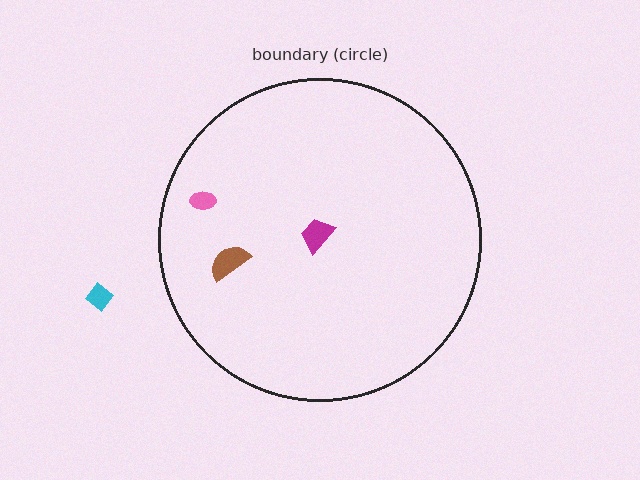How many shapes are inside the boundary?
3 inside, 1 outside.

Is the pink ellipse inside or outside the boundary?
Inside.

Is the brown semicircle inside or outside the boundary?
Inside.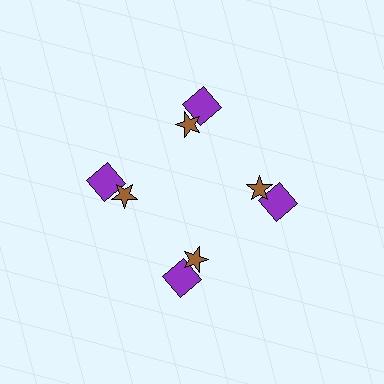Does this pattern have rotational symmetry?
Yes, this pattern has 4-fold rotational symmetry. It looks the same after rotating 90 degrees around the center.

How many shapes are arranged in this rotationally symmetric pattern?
There are 8 shapes, arranged in 4 groups of 2.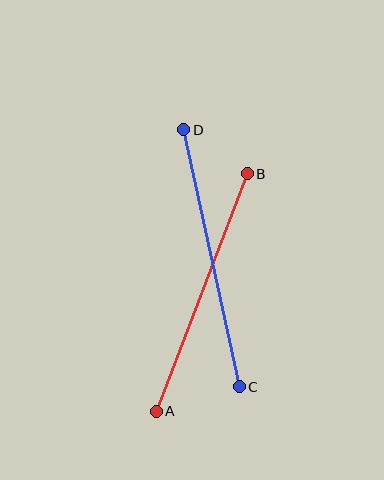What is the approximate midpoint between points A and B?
The midpoint is at approximately (202, 292) pixels.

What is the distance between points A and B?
The distance is approximately 254 pixels.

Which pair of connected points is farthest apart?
Points C and D are farthest apart.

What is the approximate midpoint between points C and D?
The midpoint is at approximately (212, 258) pixels.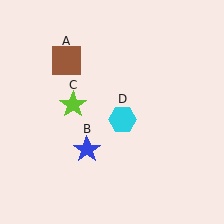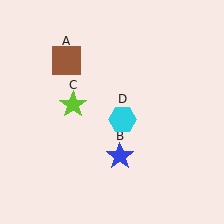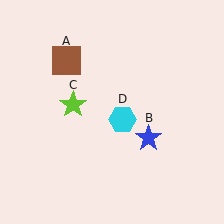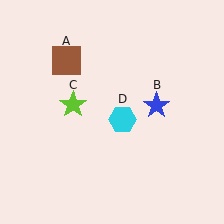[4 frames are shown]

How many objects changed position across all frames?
1 object changed position: blue star (object B).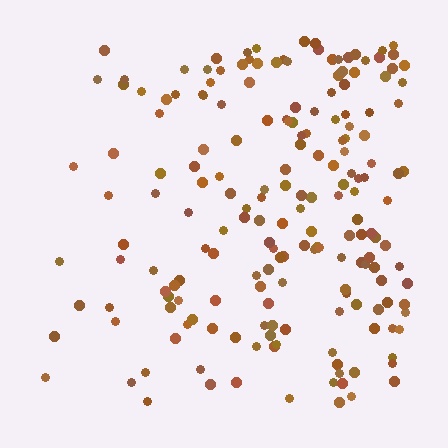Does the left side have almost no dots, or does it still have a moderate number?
Still a moderate number, just noticeably fewer than the right.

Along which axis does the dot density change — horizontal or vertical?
Horizontal.